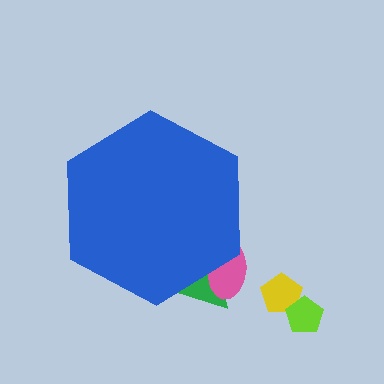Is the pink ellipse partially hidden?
Yes, the pink ellipse is partially hidden behind the blue hexagon.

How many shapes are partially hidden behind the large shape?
2 shapes are partially hidden.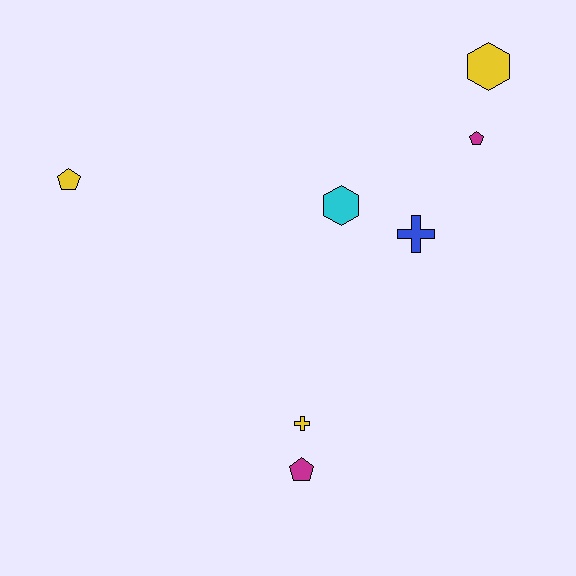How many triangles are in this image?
There are no triangles.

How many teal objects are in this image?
There are no teal objects.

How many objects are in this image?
There are 7 objects.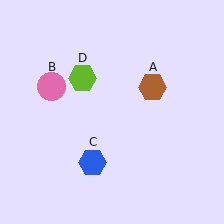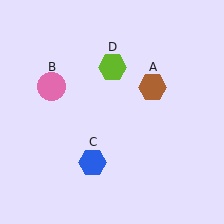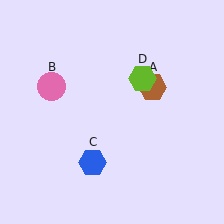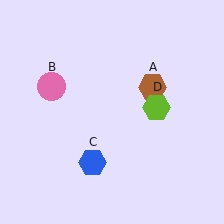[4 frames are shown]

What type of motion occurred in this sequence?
The lime hexagon (object D) rotated clockwise around the center of the scene.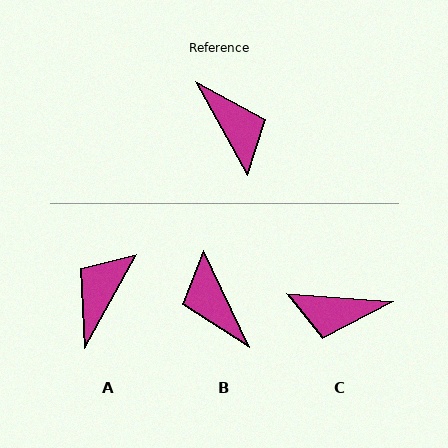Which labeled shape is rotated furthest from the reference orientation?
B, about 176 degrees away.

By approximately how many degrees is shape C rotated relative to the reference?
Approximately 124 degrees clockwise.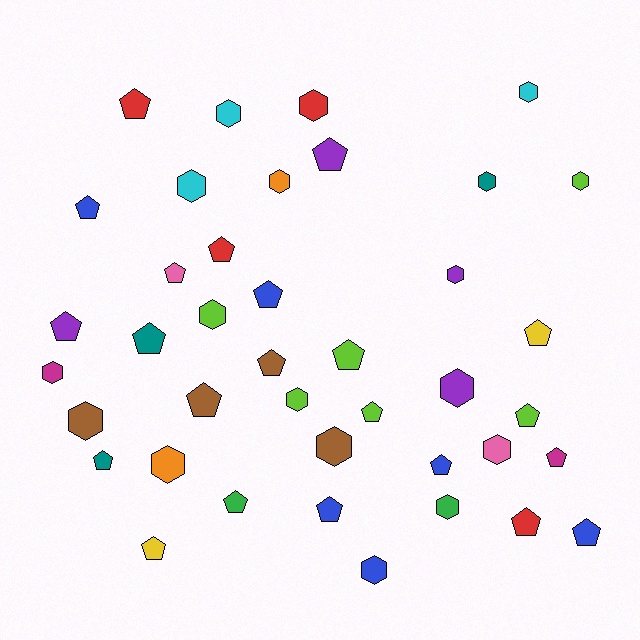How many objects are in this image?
There are 40 objects.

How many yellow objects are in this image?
There are 2 yellow objects.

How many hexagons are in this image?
There are 18 hexagons.